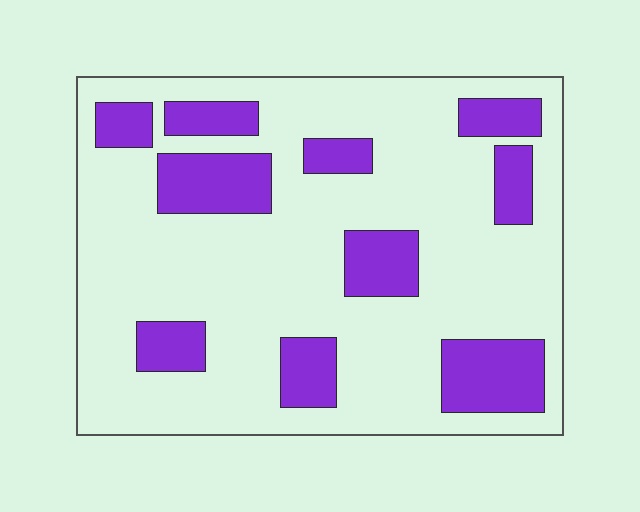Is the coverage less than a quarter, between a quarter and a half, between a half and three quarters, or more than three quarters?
Less than a quarter.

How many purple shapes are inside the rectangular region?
10.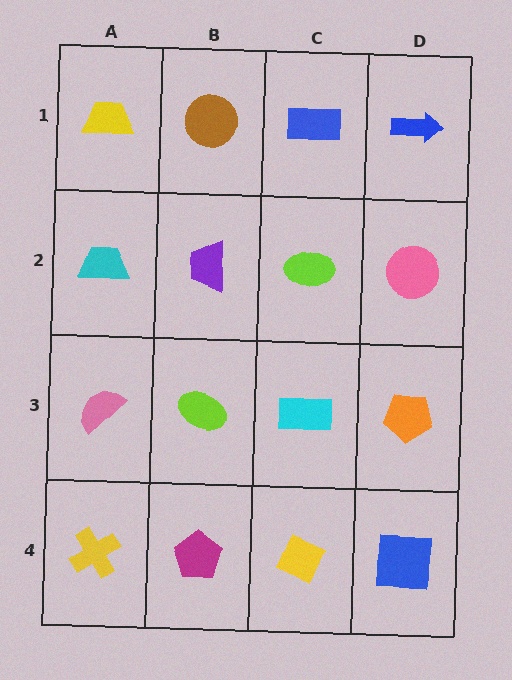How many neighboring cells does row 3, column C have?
4.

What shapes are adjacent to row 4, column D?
An orange pentagon (row 3, column D), a yellow diamond (row 4, column C).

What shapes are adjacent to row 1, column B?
A purple trapezoid (row 2, column B), a yellow trapezoid (row 1, column A), a blue rectangle (row 1, column C).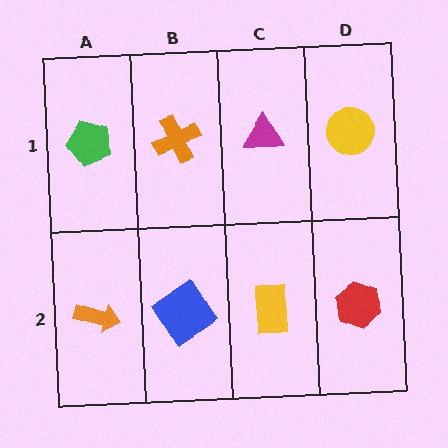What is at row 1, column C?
A magenta triangle.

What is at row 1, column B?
An orange cross.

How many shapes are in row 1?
4 shapes.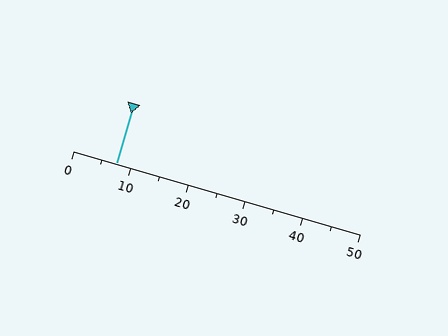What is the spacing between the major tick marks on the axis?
The major ticks are spaced 10 apart.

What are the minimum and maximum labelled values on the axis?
The axis runs from 0 to 50.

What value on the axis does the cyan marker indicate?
The marker indicates approximately 7.5.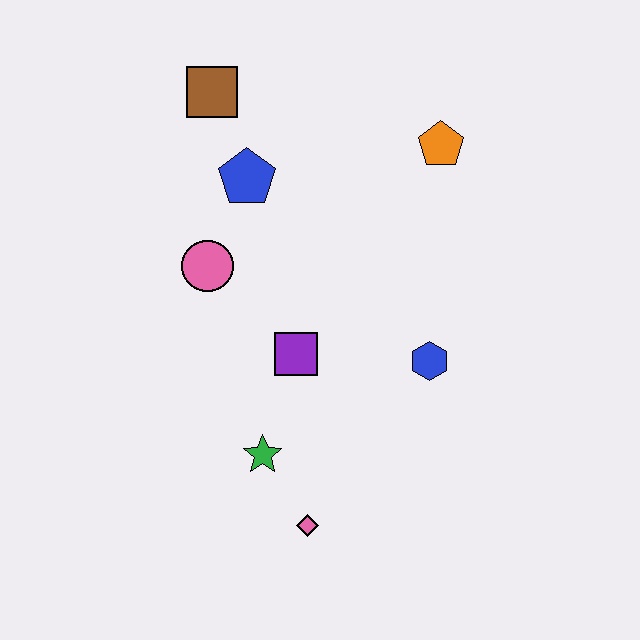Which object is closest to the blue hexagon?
The purple square is closest to the blue hexagon.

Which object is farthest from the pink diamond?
The brown square is farthest from the pink diamond.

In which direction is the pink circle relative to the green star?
The pink circle is above the green star.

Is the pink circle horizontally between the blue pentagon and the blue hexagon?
No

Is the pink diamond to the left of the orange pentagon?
Yes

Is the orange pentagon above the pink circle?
Yes